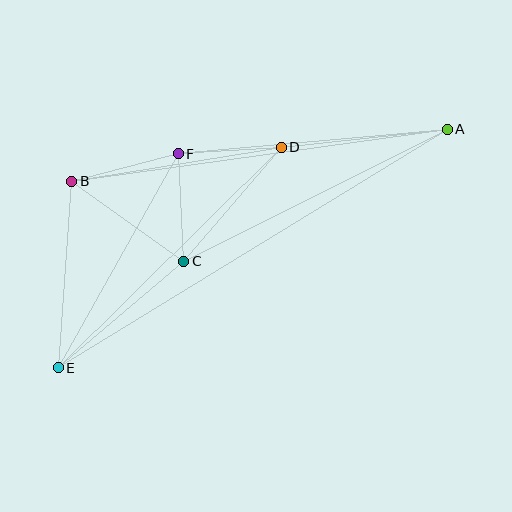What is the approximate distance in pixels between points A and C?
The distance between A and C is approximately 295 pixels.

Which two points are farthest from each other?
Points A and E are farthest from each other.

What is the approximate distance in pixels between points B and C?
The distance between B and C is approximately 137 pixels.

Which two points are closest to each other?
Points D and F are closest to each other.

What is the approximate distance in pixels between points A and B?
The distance between A and B is approximately 379 pixels.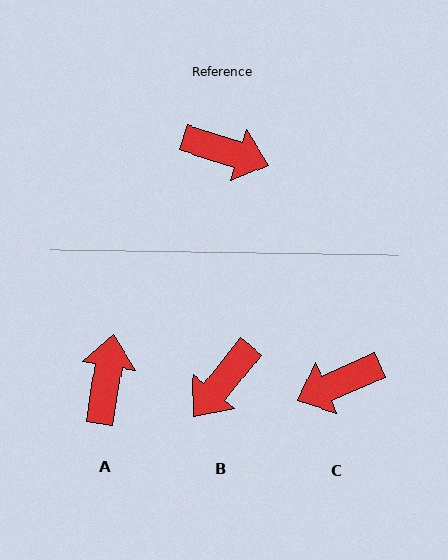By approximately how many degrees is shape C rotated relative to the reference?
Approximately 139 degrees clockwise.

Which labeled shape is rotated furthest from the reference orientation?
C, about 139 degrees away.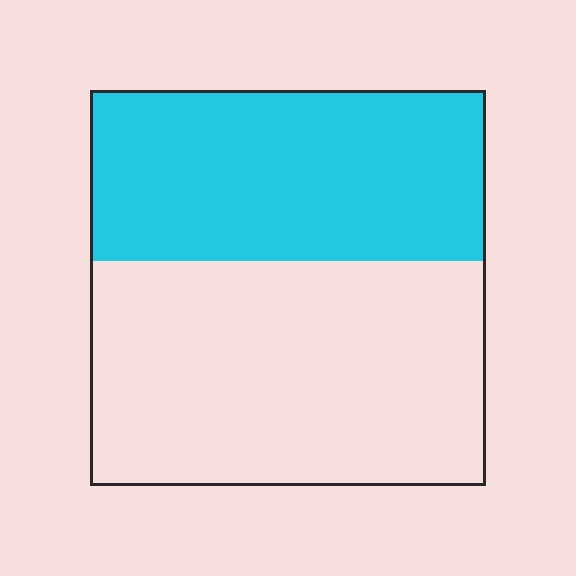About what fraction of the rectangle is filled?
About two fifths (2/5).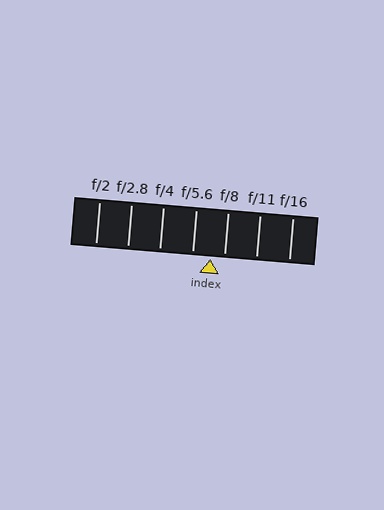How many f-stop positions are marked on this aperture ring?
There are 7 f-stop positions marked.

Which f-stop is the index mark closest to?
The index mark is closest to f/8.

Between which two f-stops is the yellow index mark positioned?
The index mark is between f/5.6 and f/8.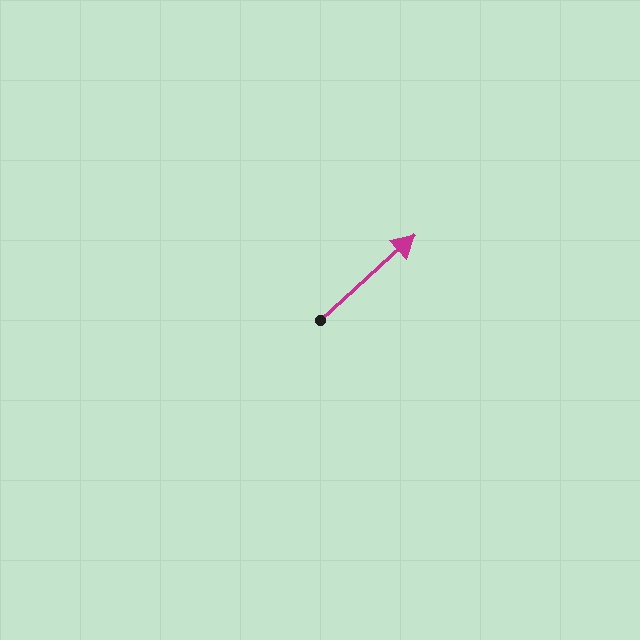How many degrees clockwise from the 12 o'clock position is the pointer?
Approximately 48 degrees.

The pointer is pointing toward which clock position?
Roughly 2 o'clock.